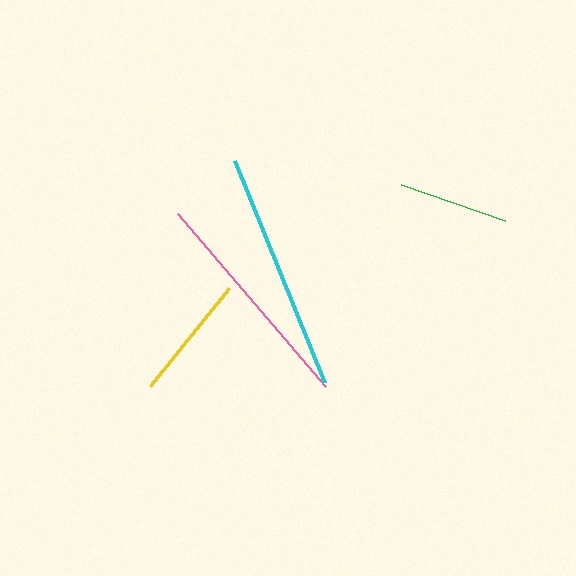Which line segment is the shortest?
The green line is the shortest at approximately 110 pixels.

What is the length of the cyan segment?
The cyan segment is approximately 240 pixels long.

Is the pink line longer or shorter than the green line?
The pink line is longer than the green line.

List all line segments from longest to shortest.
From longest to shortest: cyan, pink, yellow, green.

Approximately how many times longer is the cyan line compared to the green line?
The cyan line is approximately 2.2 times the length of the green line.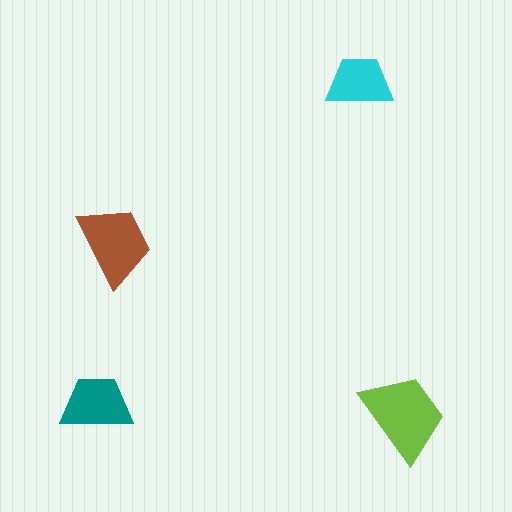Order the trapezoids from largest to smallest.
the lime one, the brown one, the teal one, the cyan one.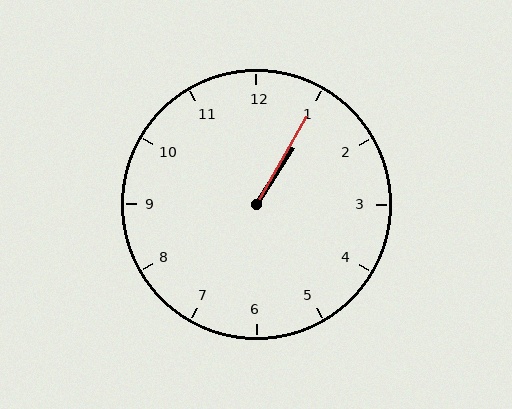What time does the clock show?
1:05.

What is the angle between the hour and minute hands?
Approximately 2 degrees.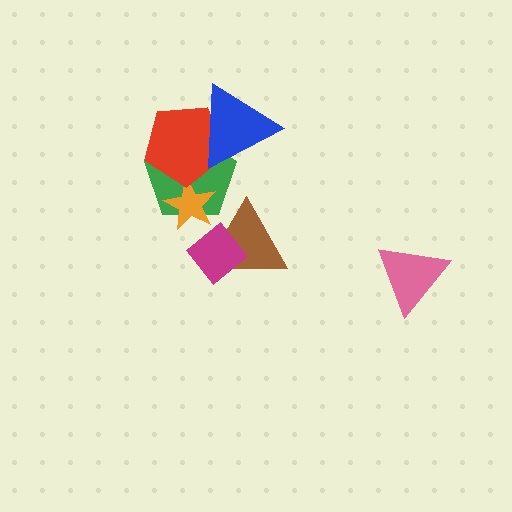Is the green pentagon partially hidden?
Yes, it is partially covered by another shape.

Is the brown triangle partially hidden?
Yes, it is partially covered by another shape.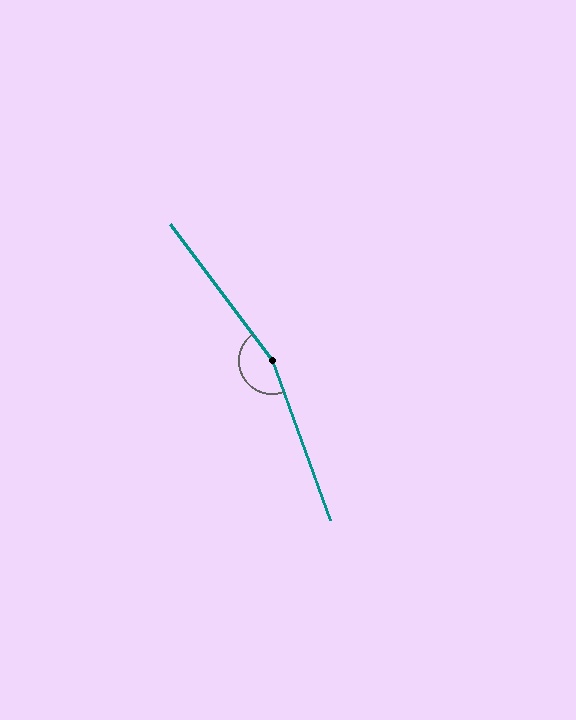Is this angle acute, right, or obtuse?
It is obtuse.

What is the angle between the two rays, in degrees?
Approximately 163 degrees.